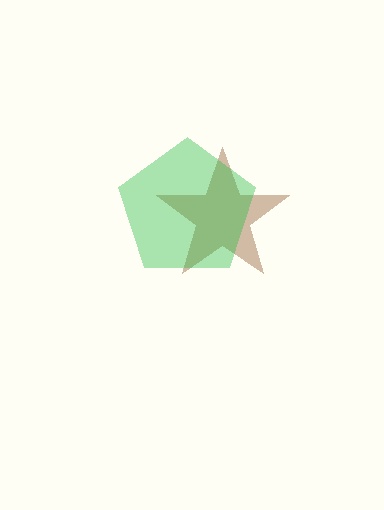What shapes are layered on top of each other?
The layered shapes are: a brown star, a green pentagon.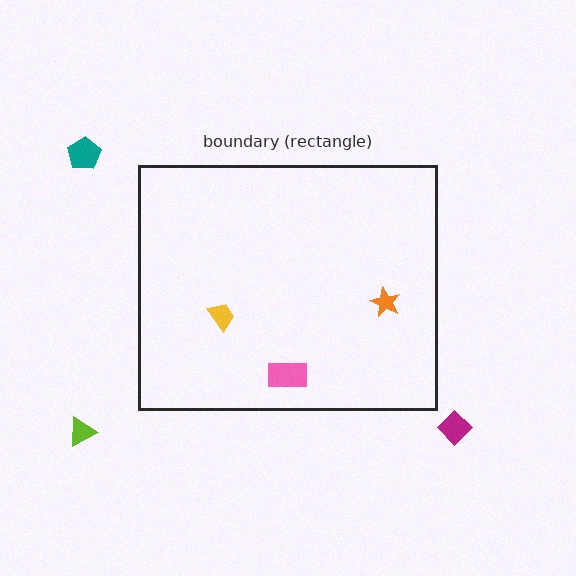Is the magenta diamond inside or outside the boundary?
Outside.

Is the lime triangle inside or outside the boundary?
Outside.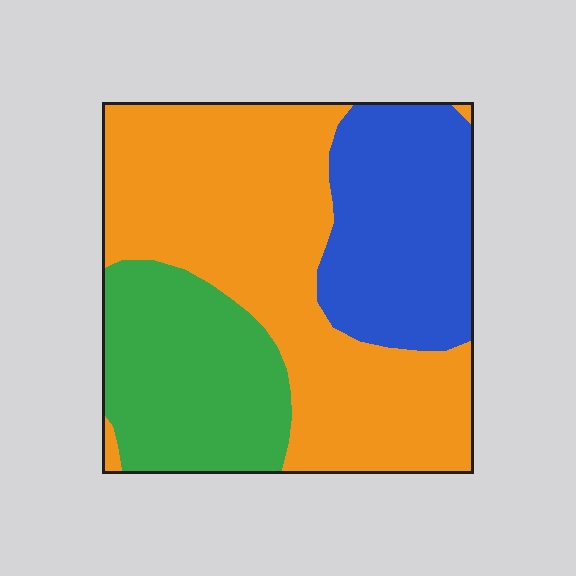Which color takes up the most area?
Orange, at roughly 50%.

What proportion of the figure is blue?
Blue takes up about one quarter (1/4) of the figure.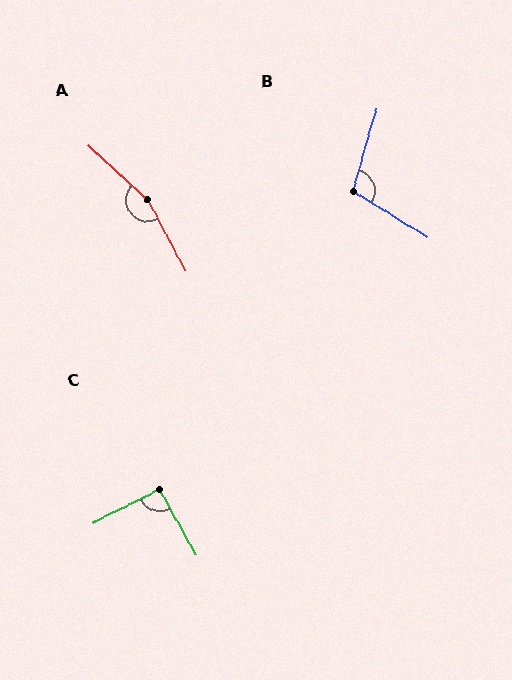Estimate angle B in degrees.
Approximately 106 degrees.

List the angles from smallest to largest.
C (92°), B (106°), A (160°).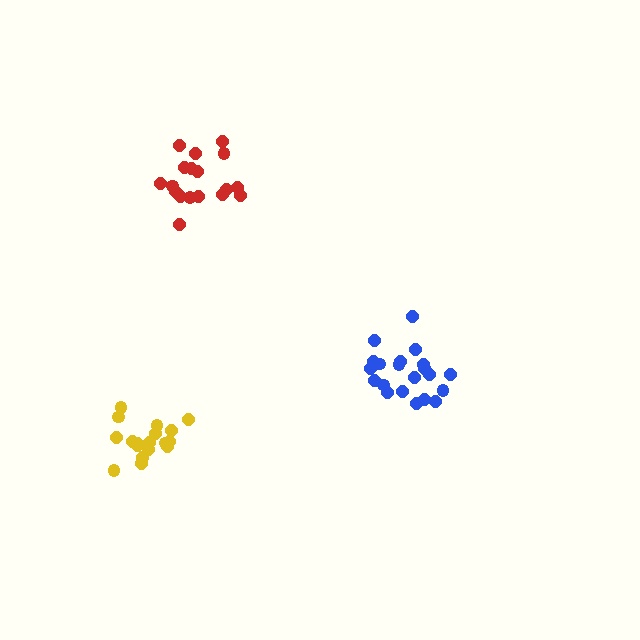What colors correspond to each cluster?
The clusters are colored: red, yellow, blue.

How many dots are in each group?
Group 1: 18 dots, Group 2: 18 dots, Group 3: 21 dots (57 total).